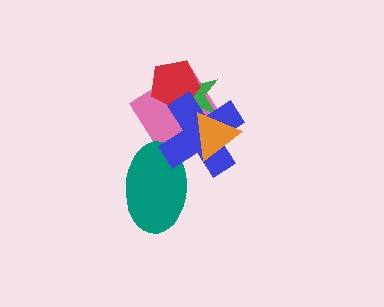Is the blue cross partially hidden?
Yes, it is partially covered by another shape.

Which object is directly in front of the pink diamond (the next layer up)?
The green star is directly in front of the pink diamond.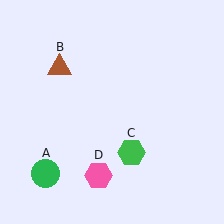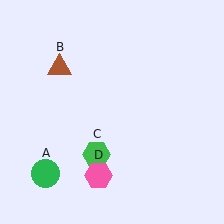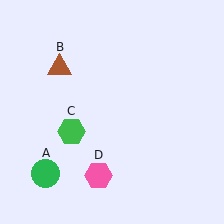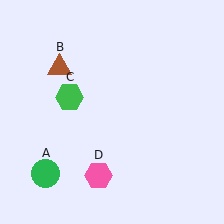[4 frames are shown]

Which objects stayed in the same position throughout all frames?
Green circle (object A) and brown triangle (object B) and pink hexagon (object D) remained stationary.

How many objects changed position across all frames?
1 object changed position: green hexagon (object C).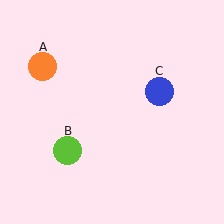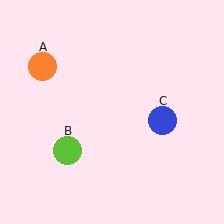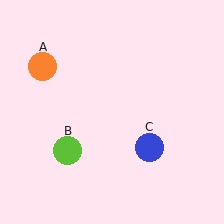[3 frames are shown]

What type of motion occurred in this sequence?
The blue circle (object C) rotated clockwise around the center of the scene.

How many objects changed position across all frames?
1 object changed position: blue circle (object C).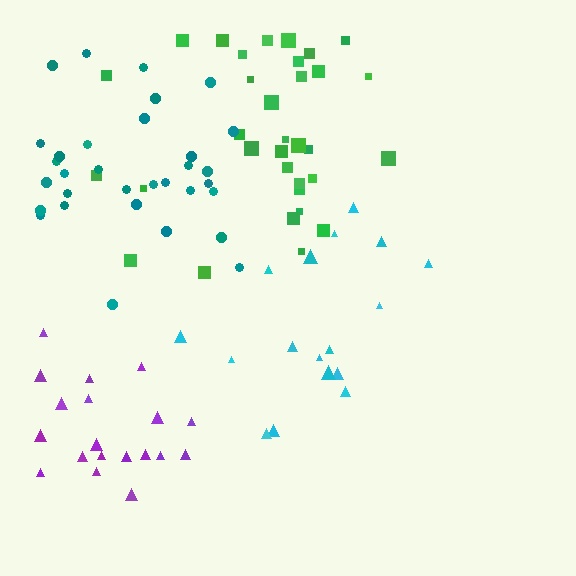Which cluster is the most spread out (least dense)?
Cyan.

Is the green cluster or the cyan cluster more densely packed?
Green.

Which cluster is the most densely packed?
Purple.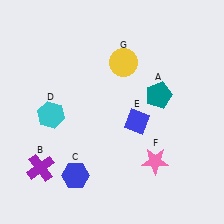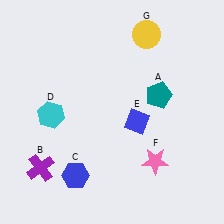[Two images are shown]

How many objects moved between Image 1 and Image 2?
1 object moved between the two images.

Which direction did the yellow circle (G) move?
The yellow circle (G) moved up.